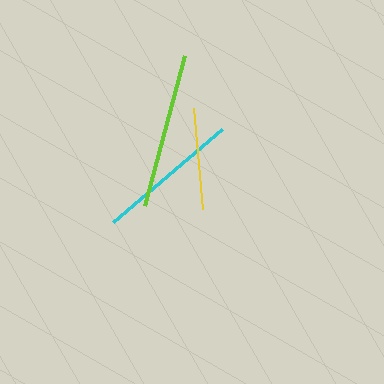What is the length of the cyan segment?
The cyan segment is approximately 143 pixels long.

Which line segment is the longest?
The lime line is the longest at approximately 155 pixels.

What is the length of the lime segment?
The lime segment is approximately 155 pixels long.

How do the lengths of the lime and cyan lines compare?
The lime and cyan lines are approximately the same length.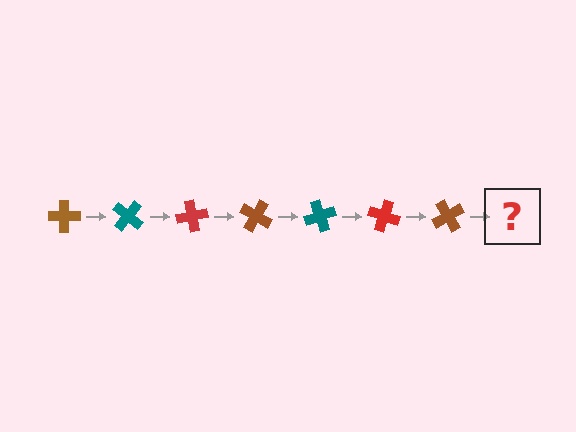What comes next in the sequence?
The next element should be a teal cross, rotated 280 degrees from the start.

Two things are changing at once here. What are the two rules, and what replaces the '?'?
The two rules are that it rotates 40 degrees each step and the color cycles through brown, teal, and red. The '?' should be a teal cross, rotated 280 degrees from the start.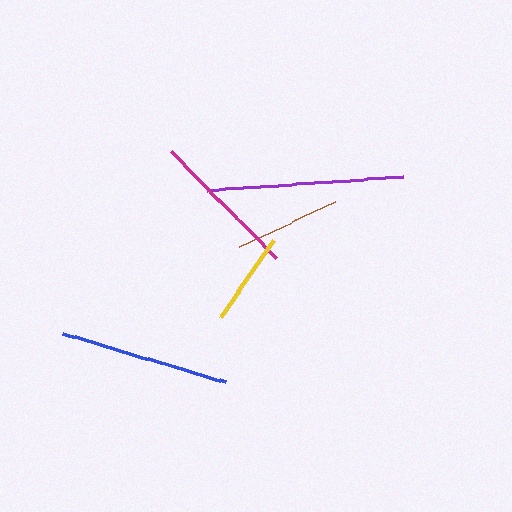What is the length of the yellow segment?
The yellow segment is approximately 94 pixels long.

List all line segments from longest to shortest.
From longest to shortest: purple, blue, magenta, brown, yellow.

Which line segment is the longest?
The purple line is the longest at approximately 196 pixels.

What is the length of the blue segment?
The blue segment is approximately 170 pixels long.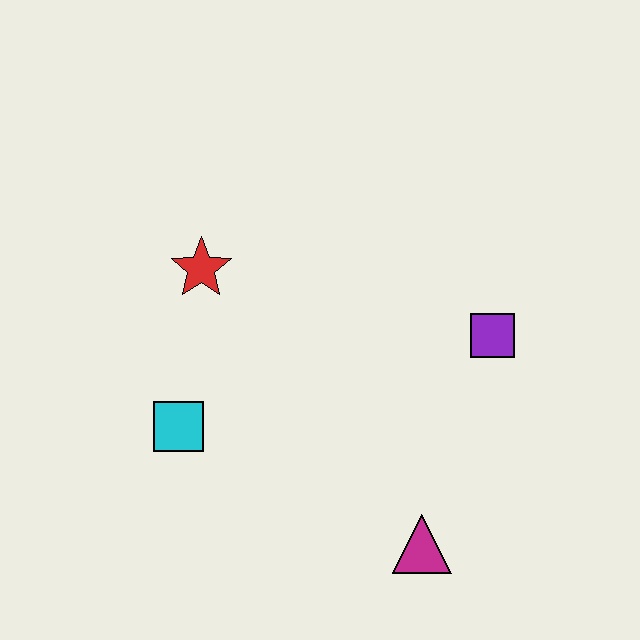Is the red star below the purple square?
No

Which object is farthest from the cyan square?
The purple square is farthest from the cyan square.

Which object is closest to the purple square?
The magenta triangle is closest to the purple square.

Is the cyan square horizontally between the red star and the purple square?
No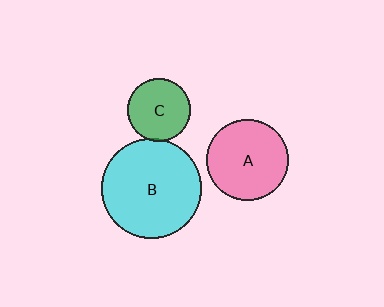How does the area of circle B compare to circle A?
Approximately 1.5 times.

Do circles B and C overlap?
Yes.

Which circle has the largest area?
Circle B (cyan).